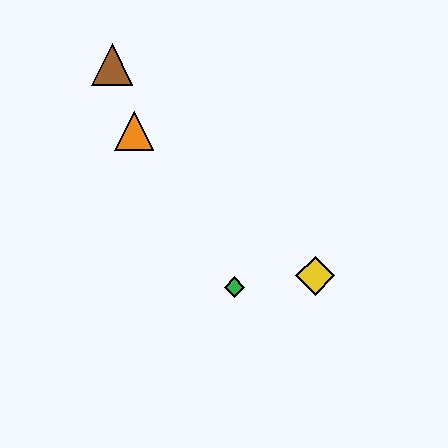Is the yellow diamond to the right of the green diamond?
Yes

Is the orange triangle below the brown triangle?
Yes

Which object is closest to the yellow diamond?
The green diamond is closest to the yellow diamond.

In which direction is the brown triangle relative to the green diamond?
The brown triangle is above the green diamond.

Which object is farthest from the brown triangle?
The yellow diamond is farthest from the brown triangle.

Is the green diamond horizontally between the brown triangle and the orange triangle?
No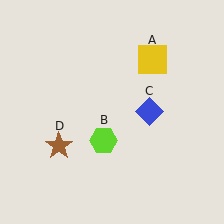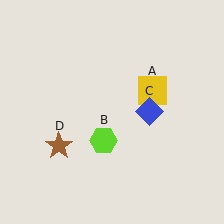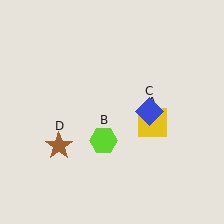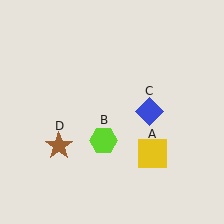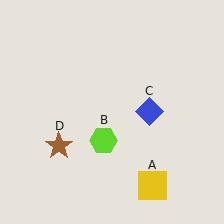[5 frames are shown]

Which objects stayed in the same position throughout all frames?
Lime hexagon (object B) and blue diamond (object C) and brown star (object D) remained stationary.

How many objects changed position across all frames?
1 object changed position: yellow square (object A).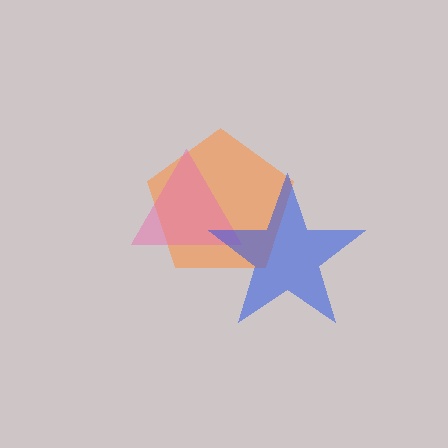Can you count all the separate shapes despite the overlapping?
Yes, there are 3 separate shapes.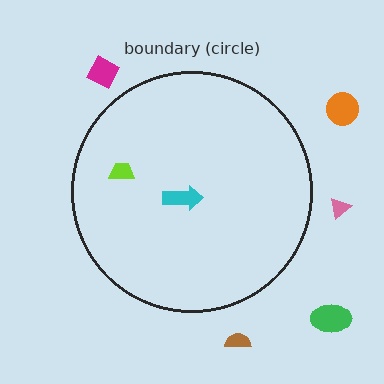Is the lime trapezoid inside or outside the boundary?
Inside.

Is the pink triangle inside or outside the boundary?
Outside.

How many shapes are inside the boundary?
2 inside, 5 outside.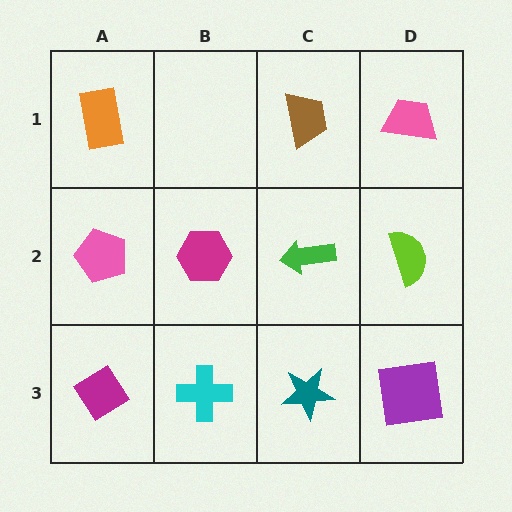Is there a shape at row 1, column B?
No, that cell is empty.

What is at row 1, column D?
A pink trapezoid.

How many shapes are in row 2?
4 shapes.